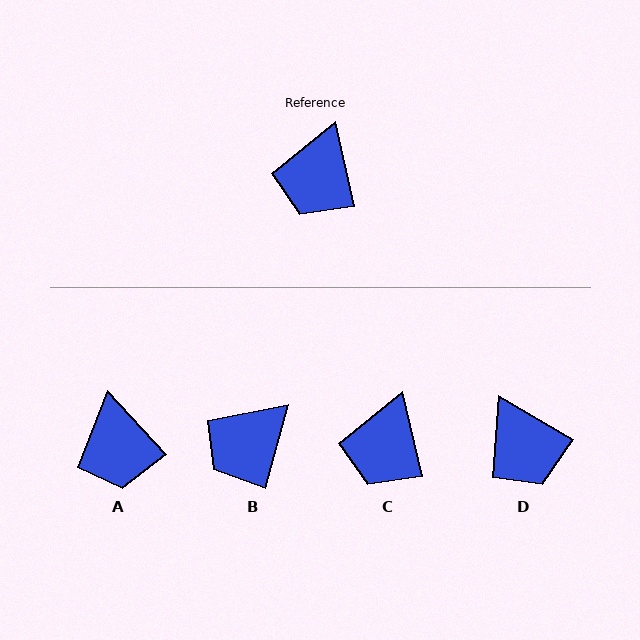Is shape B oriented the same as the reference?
No, it is off by about 28 degrees.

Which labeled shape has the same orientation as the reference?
C.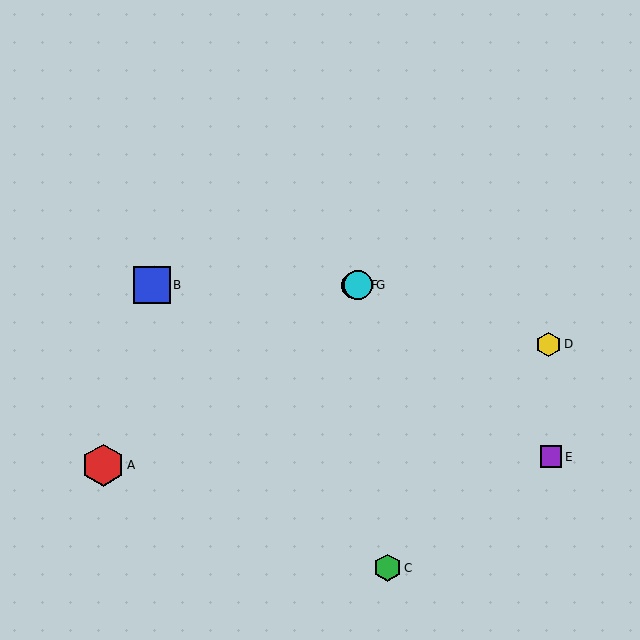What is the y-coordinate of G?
Object G is at y≈285.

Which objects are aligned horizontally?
Objects B, F, G are aligned horizontally.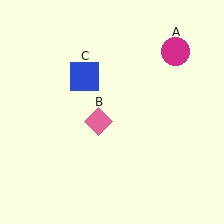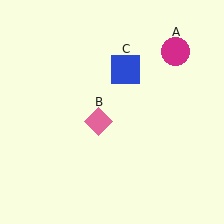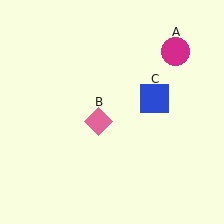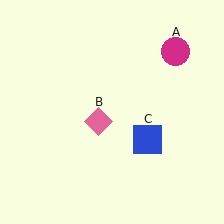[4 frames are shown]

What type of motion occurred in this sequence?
The blue square (object C) rotated clockwise around the center of the scene.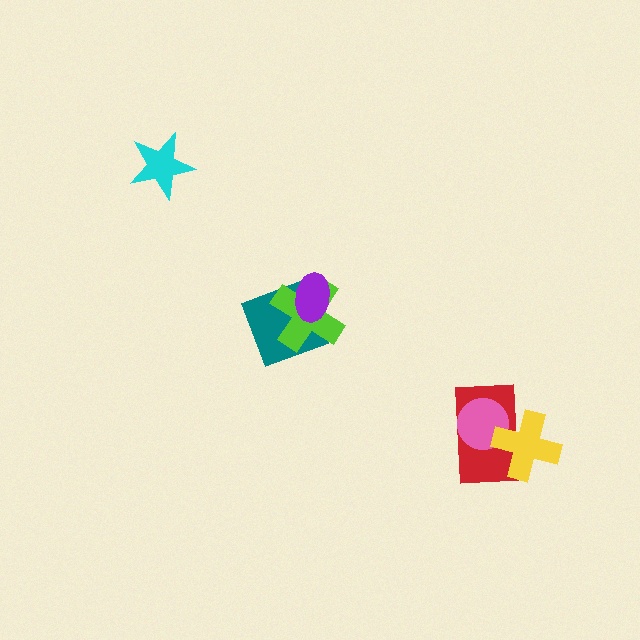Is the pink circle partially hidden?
Yes, it is partially covered by another shape.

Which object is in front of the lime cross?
The purple ellipse is in front of the lime cross.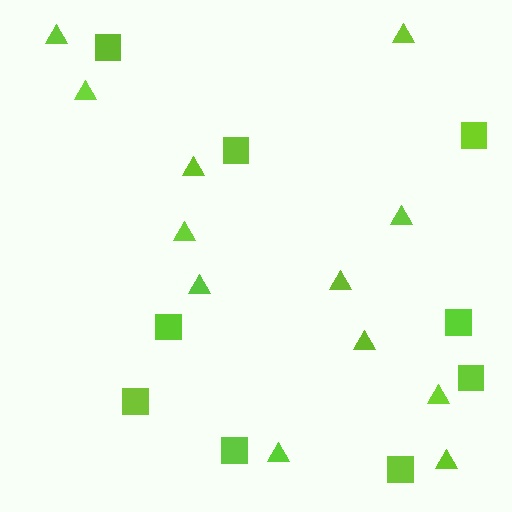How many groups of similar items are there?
There are 2 groups: one group of triangles (12) and one group of squares (9).